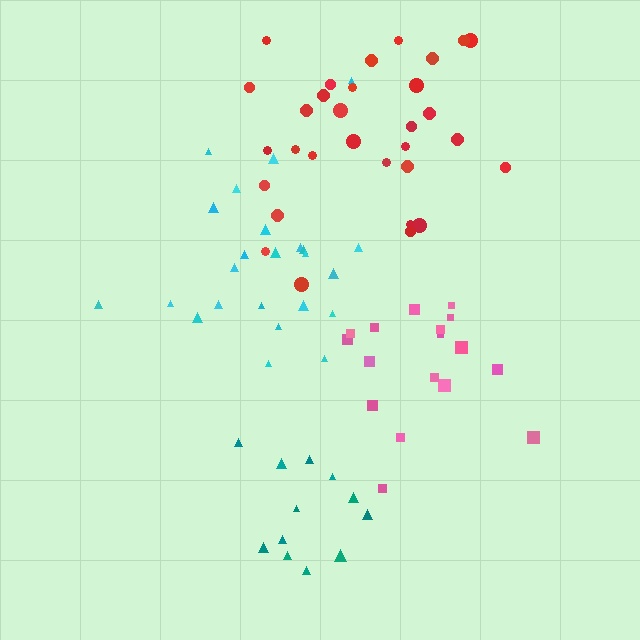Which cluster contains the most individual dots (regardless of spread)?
Red (32).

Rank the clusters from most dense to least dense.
teal, cyan, red, pink.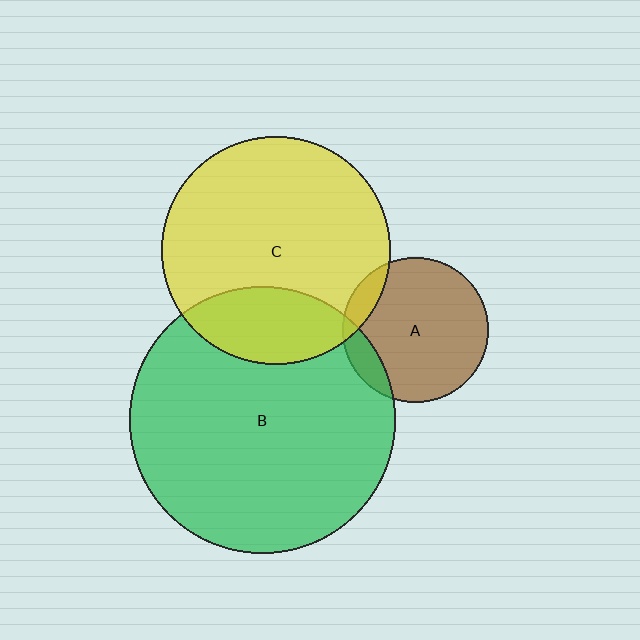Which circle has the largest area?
Circle B (green).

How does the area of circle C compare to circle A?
Approximately 2.5 times.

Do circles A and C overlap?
Yes.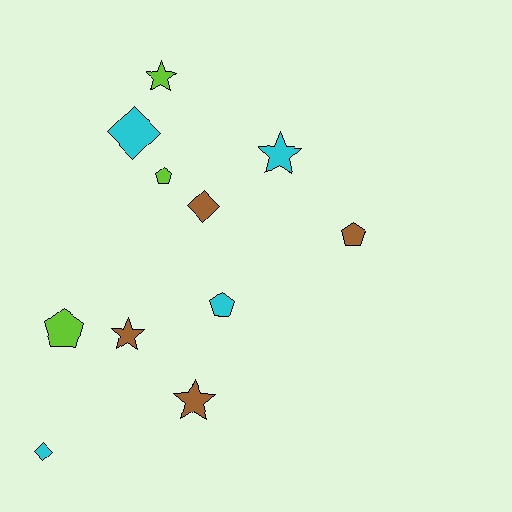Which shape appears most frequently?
Pentagon, with 4 objects.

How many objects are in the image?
There are 11 objects.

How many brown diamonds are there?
There is 1 brown diamond.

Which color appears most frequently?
Cyan, with 4 objects.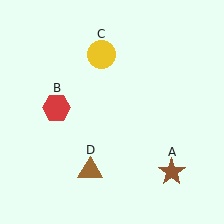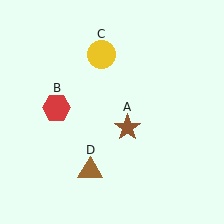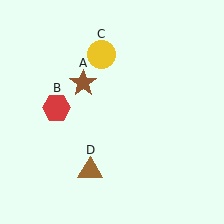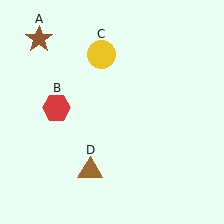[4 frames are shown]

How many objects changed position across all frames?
1 object changed position: brown star (object A).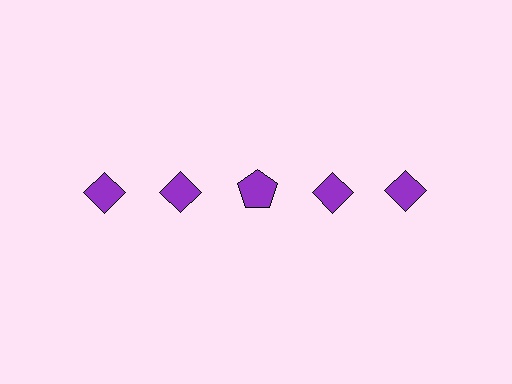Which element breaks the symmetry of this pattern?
The purple pentagon in the top row, center column breaks the symmetry. All other shapes are purple diamonds.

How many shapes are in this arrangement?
There are 5 shapes arranged in a grid pattern.